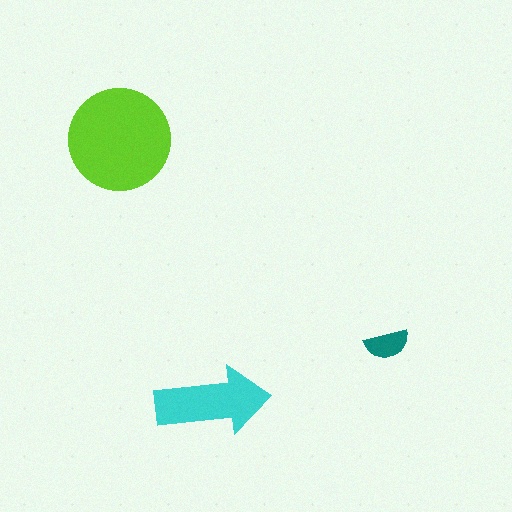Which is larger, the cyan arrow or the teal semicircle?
The cyan arrow.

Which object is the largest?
The lime circle.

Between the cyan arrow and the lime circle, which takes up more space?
The lime circle.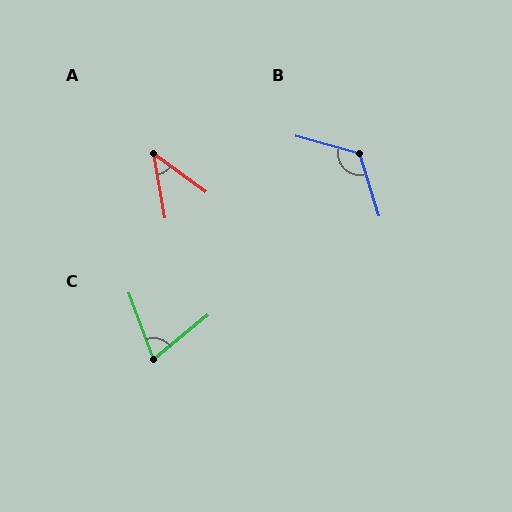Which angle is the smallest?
A, at approximately 44 degrees.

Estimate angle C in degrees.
Approximately 70 degrees.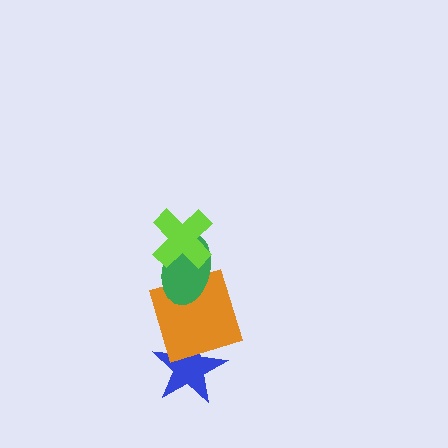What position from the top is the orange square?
The orange square is 3rd from the top.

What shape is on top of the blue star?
The orange square is on top of the blue star.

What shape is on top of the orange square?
The green ellipse is on top of the orange square.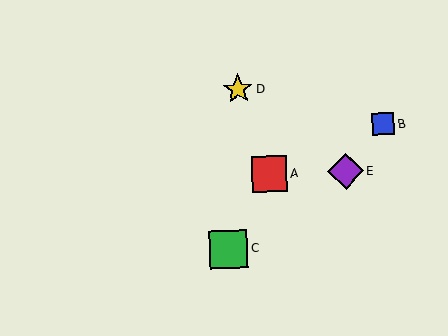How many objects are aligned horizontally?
2 objects (A, E) are aligned horizontally.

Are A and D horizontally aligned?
No, A is at y≈174 and D is at y≈89.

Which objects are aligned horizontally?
Objects A, E are aligned horizontally.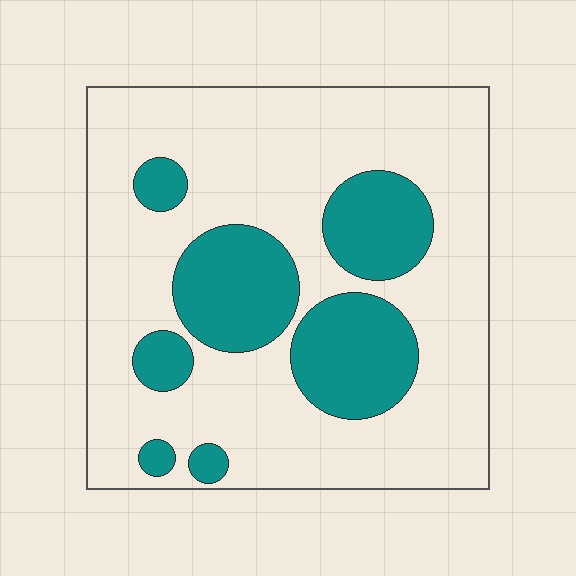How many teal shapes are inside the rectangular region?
7.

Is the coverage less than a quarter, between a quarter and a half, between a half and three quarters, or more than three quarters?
Between a quarter and a half.